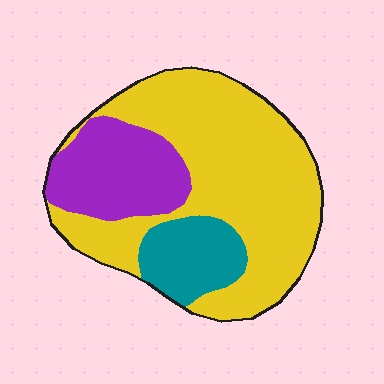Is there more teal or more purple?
Purple.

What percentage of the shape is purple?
Purple covers 22% of the shape.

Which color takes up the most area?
Yellow, at roughly 65%.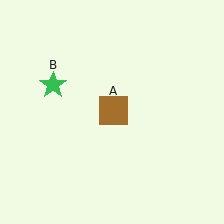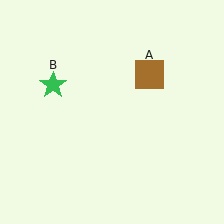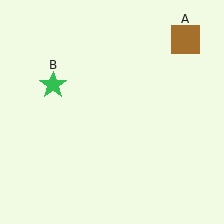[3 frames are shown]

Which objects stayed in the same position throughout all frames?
Green star (object B) remained stationary.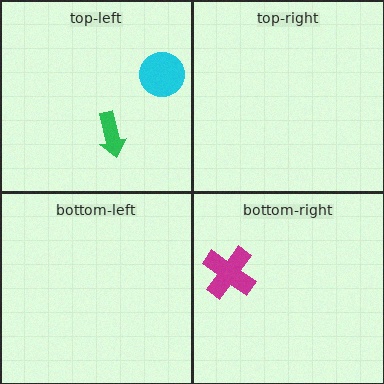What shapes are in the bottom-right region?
The magenta cross.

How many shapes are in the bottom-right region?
1.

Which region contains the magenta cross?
The bottom-right region.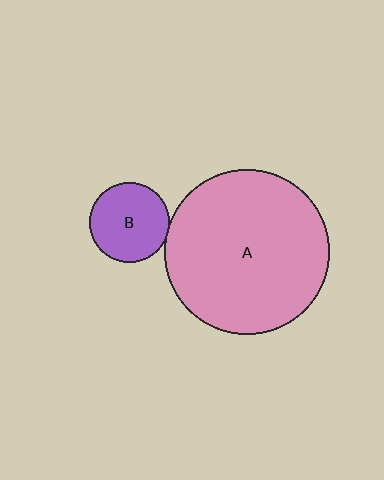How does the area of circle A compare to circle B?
Approximately 4.3 times.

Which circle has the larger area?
Circle A (pink).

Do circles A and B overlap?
Yes.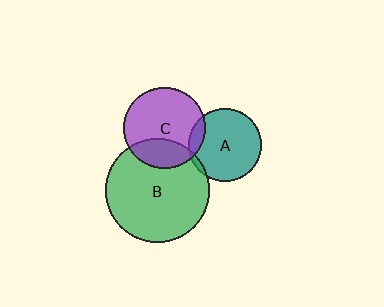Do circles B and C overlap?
Yes.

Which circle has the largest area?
Circle B (green).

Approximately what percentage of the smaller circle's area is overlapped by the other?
Approximately 25%.